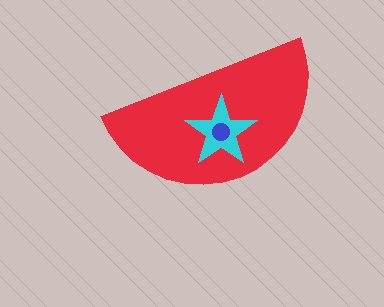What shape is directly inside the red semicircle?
The cyan star.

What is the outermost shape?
The red semicircle.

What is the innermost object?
The blue circle.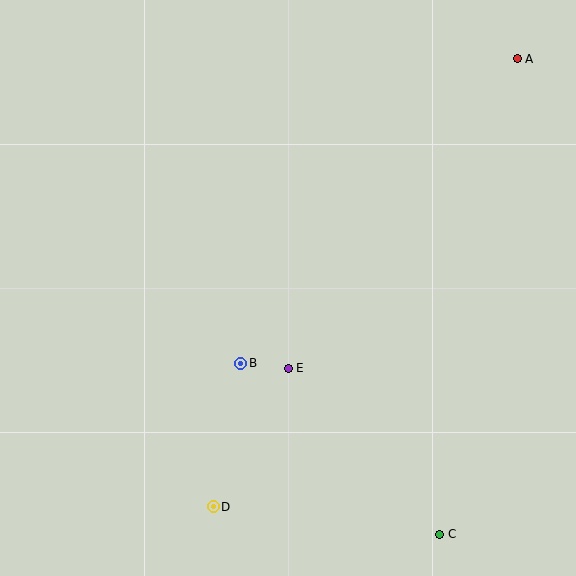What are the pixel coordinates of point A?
Point A is at (517, 59).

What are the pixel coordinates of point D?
Point D is at (213, 507).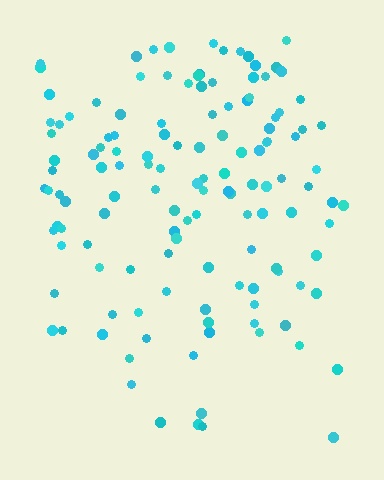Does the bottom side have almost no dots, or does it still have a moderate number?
Still a moderate number, just noticeably fewer than the top.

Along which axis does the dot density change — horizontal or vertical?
Vertical.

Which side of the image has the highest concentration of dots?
The top.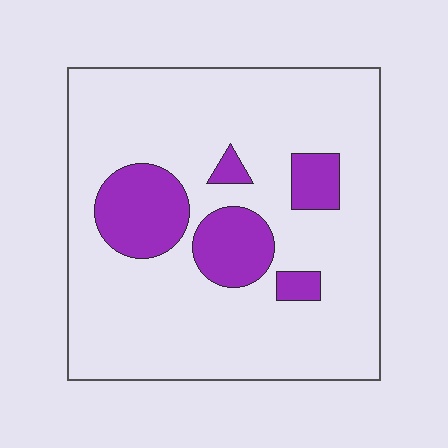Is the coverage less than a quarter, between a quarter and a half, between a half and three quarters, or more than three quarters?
Less than a quarter.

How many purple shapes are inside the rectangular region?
5.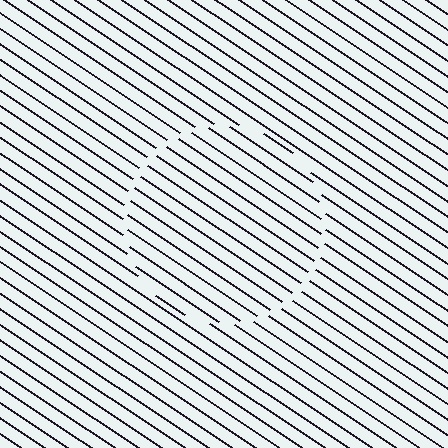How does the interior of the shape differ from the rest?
The interior of the shape contains the same grating, shifted by half a period — the contour is defined by the phase discontinuity where line-ends from the inner and outer gratings abut.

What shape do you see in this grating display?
An illusory circle. The interior of the shape contains the same grating, shifted by half a period — the contour is defined by the phase discontinuity where line-ends from the inner and outer gratings abut.